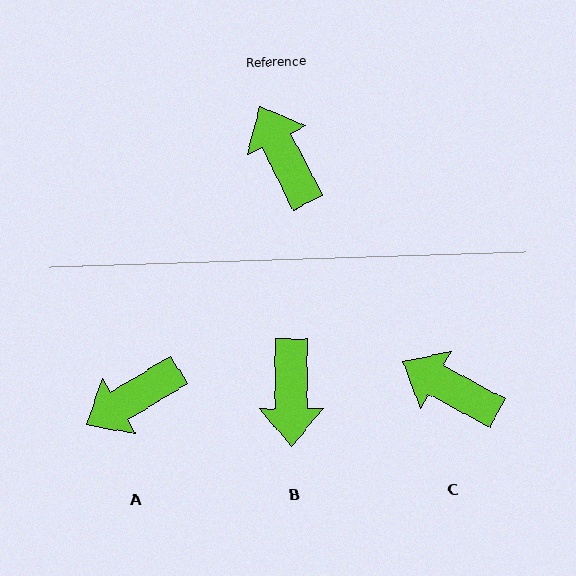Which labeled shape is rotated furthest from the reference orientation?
B, about 154 degrees away.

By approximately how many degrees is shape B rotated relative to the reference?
Approximately 154 degrees counter-clockwise.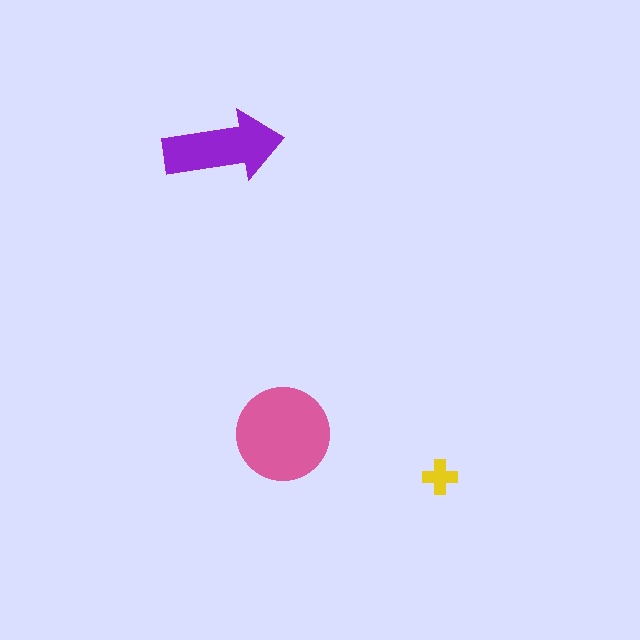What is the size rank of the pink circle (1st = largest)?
1st.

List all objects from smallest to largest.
The yellow cross, the purple arrow, the pink circle.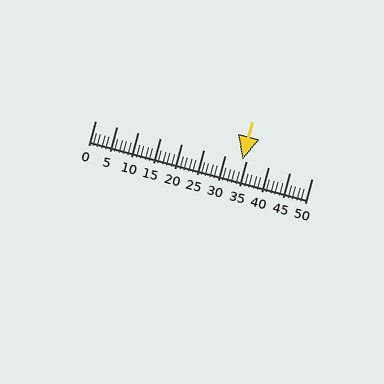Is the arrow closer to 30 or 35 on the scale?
The arrow is closer to 35.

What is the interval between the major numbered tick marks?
The major tick marks are spaced 5 units apart.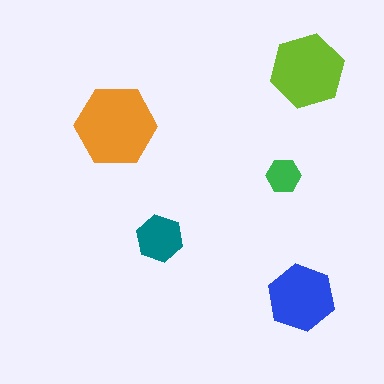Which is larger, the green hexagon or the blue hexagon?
The blue one.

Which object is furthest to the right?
The lime hexagon is rightmost.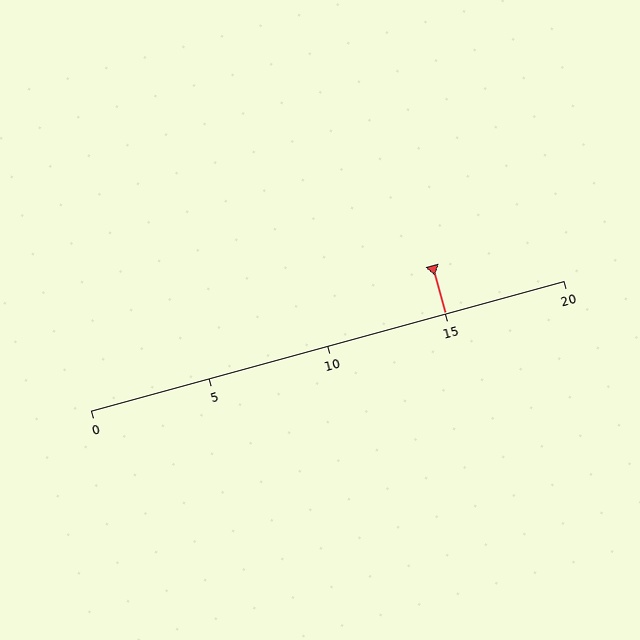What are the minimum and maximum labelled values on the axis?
The axis runs from 0 to 20.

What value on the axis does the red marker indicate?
The marker indicates approximately 15.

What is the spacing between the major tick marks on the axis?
The major ticks are spaced 5 apart.